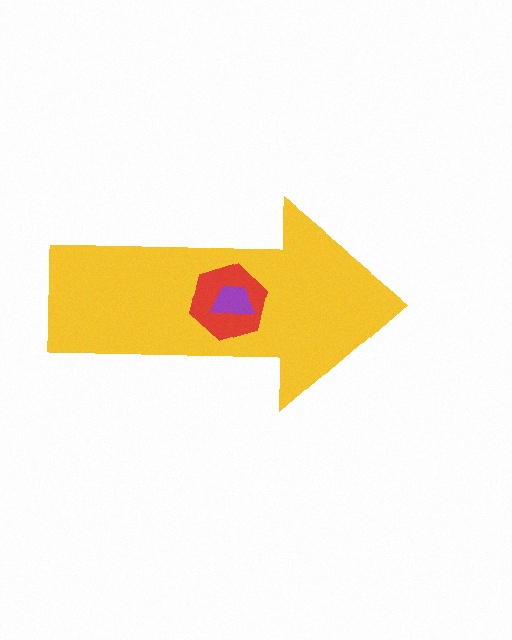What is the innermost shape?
The purple trapezoid.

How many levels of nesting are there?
3.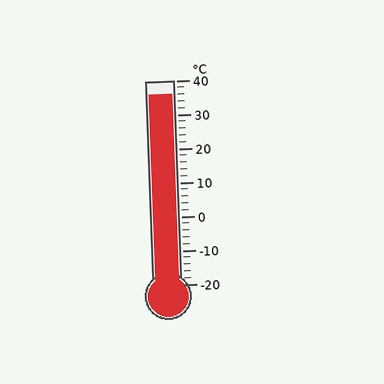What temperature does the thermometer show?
The thermometer shows approximately 36°C.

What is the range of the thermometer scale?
The thermometer scale ranges from -20°C to 40°C.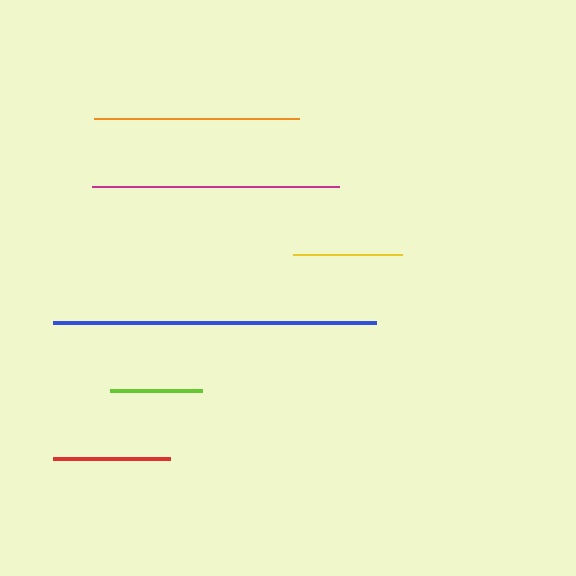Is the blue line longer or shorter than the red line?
The blue line is longer than the red line.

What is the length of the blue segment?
The blue segment is approximately 323 pixels long.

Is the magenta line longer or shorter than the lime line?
The magenta line is longer than the lime line.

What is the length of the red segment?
The red segment is approximately 118 pixels long.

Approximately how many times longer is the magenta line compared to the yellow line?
The magenta line is approximately 2.3 times the length of the yellow line.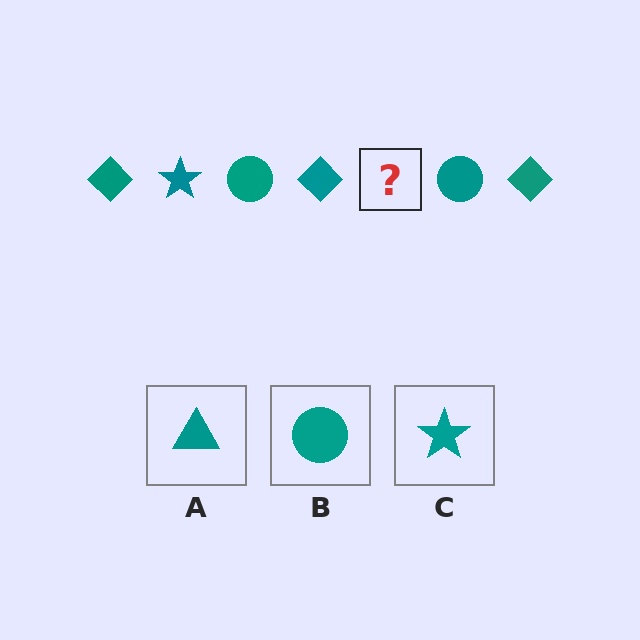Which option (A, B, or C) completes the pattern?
C.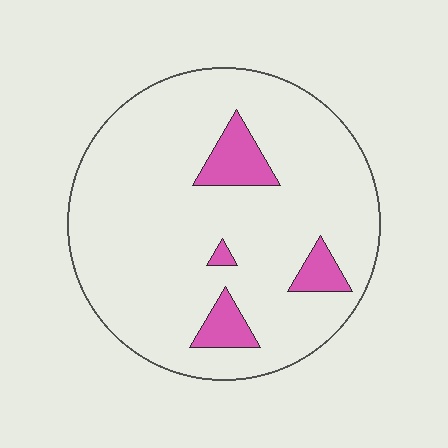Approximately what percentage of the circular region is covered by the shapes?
Approximately 10%.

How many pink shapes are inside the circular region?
4.